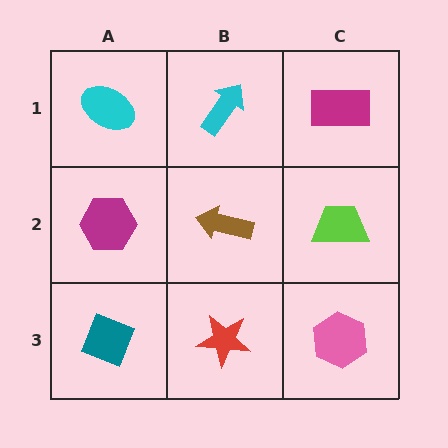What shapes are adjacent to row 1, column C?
A lime trapezoid (row 2, column C), a cyan arrow (row 1, column B).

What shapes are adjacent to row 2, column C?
A magenta rectangle (row 1, column C), a pink hexagon (row 3, column C), a brown arrow (row 2, column B).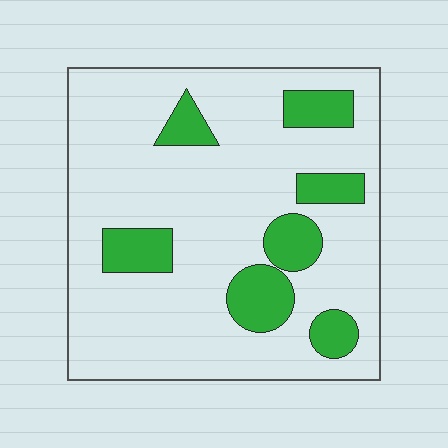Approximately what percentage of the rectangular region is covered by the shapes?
Approximately 20%.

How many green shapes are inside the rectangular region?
7.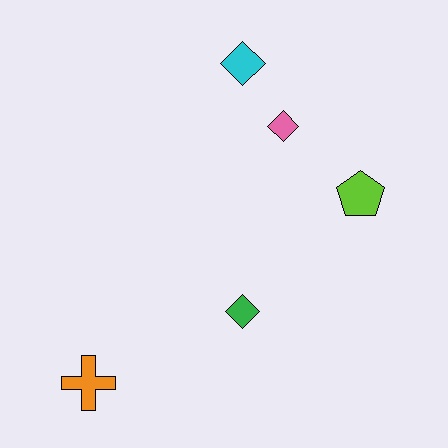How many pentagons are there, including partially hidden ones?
There is 1 pentagon.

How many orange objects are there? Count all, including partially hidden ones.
There is 1 orange object.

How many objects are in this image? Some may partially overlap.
There are 5 objects.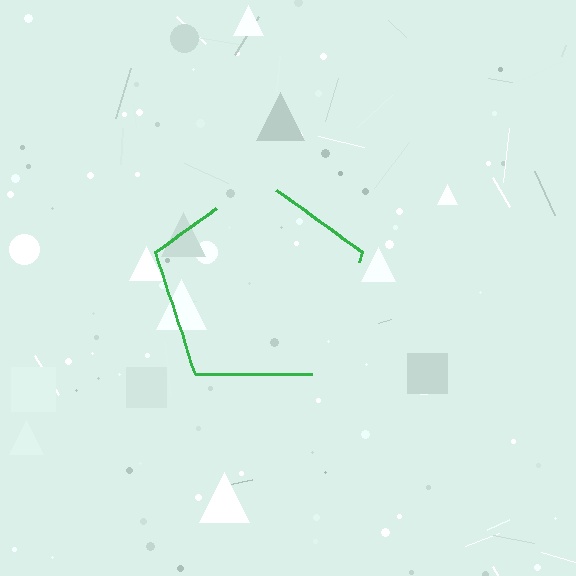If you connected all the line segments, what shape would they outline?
They would outline a pentagon.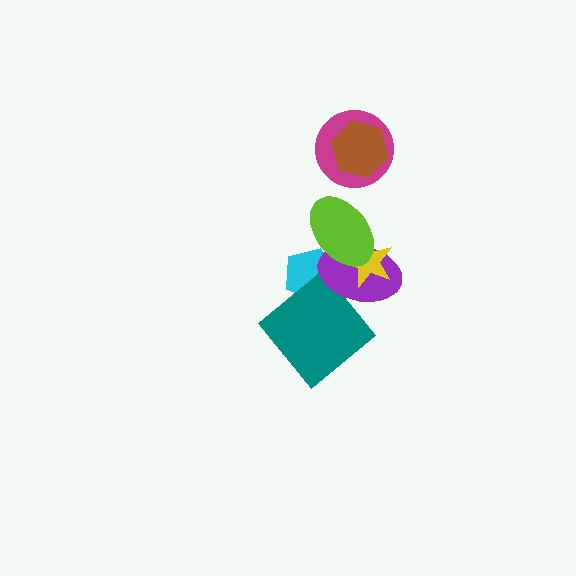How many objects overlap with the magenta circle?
1 object overlaps with the magenta circle.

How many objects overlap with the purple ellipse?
4 objects overlap with the purple ellipse.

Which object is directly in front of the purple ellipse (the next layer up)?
The yellow star is directly in front of the purple ellipse.